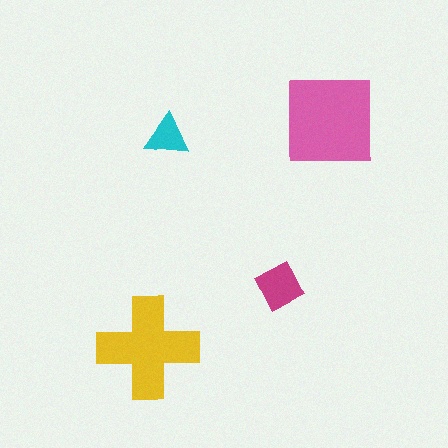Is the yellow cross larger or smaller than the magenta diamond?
Larger.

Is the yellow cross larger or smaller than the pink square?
Smaller.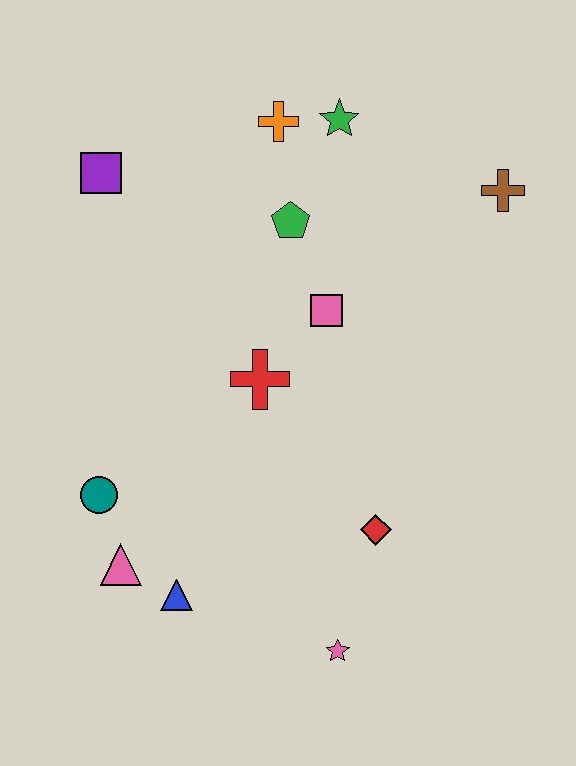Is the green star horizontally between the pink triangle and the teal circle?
No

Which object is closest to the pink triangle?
The blue triangle is closest to the pink triangle.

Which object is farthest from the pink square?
The pink star is farthest from the pink square.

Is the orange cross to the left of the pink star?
Yes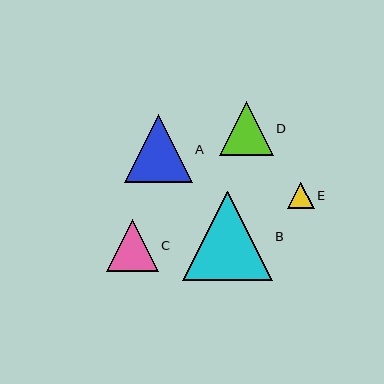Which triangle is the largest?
Triangle B is the largest with a size of approximately 90 pixels.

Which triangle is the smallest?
Triangle E is the smallest with a size of approximately 27 pixels.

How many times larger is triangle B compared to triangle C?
Triangle B is approximately 1.7 times the size of triangle C.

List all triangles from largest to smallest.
From largest to smallest: B, A, D, C, E.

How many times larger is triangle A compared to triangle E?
Triangle A is approximately 2.6 times the size of triangle E.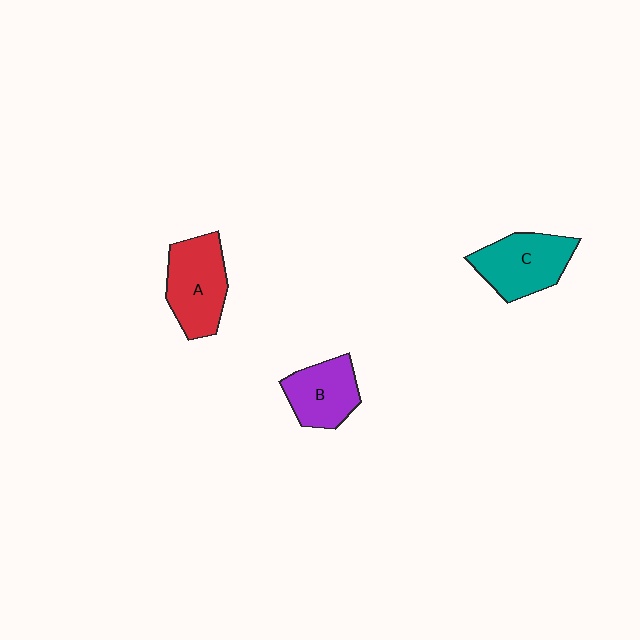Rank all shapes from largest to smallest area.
From largest to smallest: A (red), C (teal), B (purple).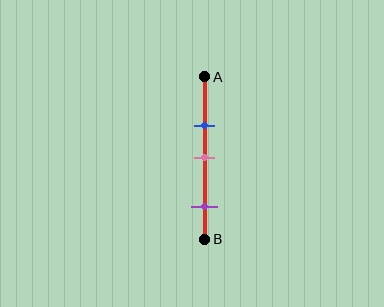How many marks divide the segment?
There are 3 marks dividing the segment.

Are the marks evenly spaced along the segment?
No, the marks are not evenly spaced.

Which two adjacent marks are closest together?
The blue and pink marks are the closest adjacent pair.